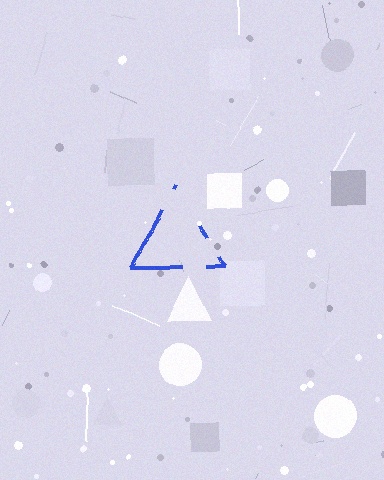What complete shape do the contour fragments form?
The contour fragments form a triangle.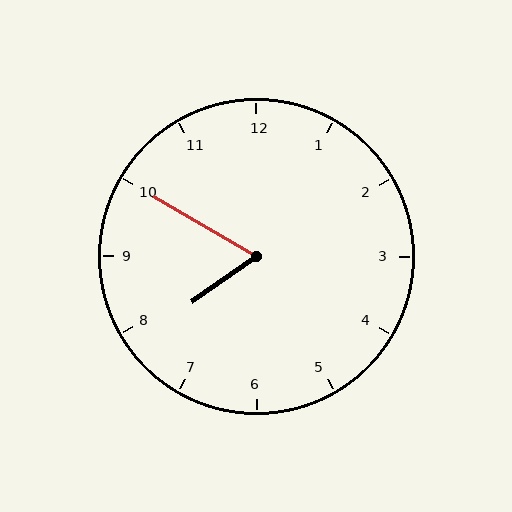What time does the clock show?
7:50.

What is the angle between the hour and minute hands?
Approximately 65 degrees.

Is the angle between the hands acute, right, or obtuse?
It is acute.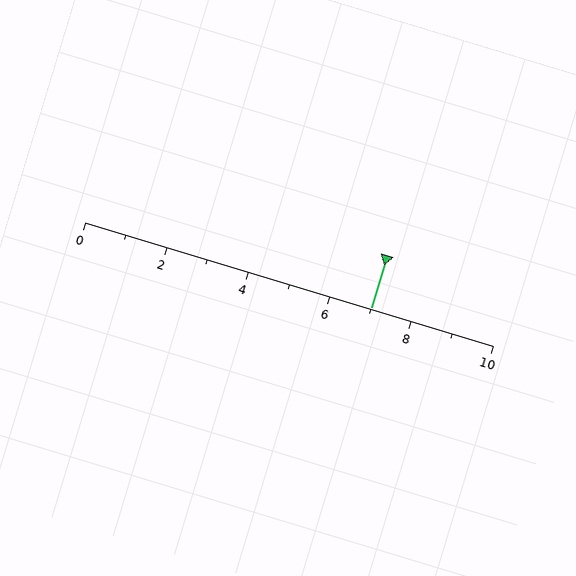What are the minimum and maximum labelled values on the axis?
The axis runs from 0 to 10.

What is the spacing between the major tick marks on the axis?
The major ticks are spaced 2 apart.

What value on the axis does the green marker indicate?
The marker indicates approximately 7.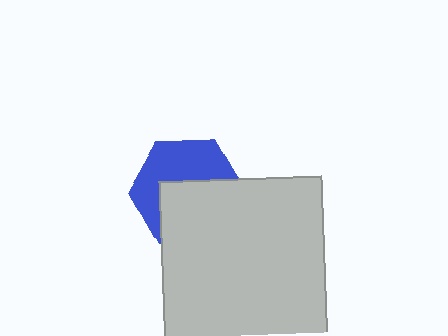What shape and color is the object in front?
The object in front is a light gray square.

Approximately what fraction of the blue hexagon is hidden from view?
Roughly 51% of the blue hexagon is hidden behind the light gray square.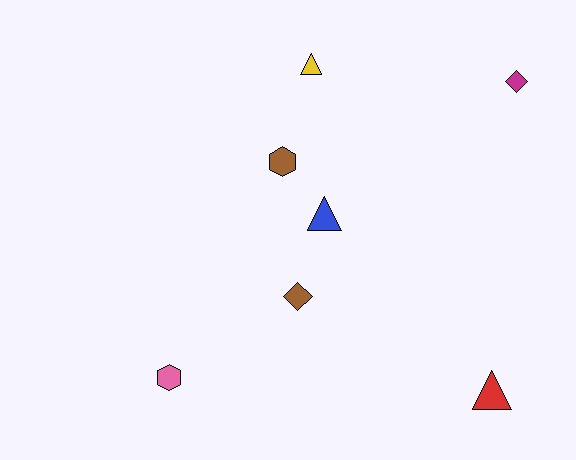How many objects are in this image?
There are 7 objects.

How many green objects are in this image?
There are no green objects.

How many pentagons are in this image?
There are no pentagons.